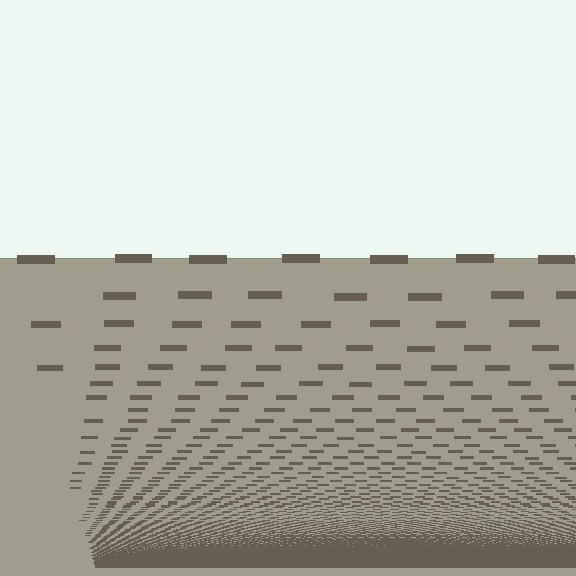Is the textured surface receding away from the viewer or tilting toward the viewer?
The surface appears to tilt toward the viewer. Texture elements get larger and sparser toward the top.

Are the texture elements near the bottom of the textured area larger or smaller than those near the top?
Smaller. The gradient is inverted — elements near the bottom are smaller and denser.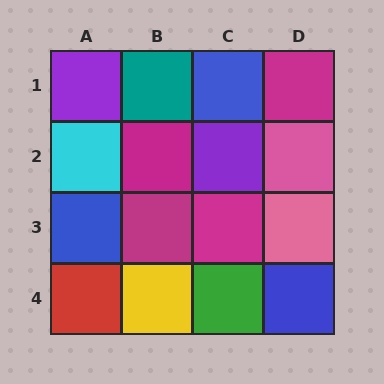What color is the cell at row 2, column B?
Magenta.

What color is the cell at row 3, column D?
Pink.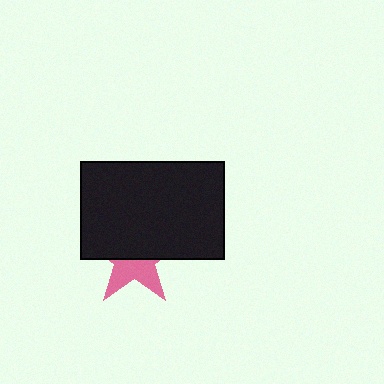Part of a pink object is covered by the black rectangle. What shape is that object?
It is a star.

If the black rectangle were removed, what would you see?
You would see the complete pink star.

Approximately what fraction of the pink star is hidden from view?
Roughly 57% of the pink star is hidden behind the black rectangle.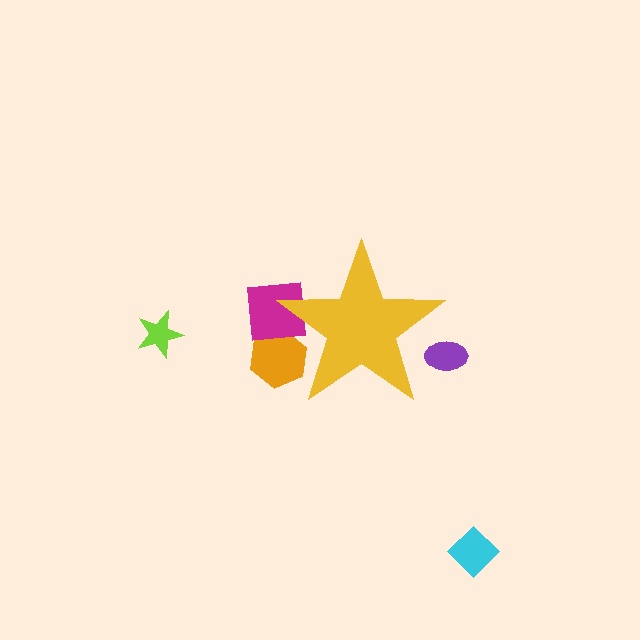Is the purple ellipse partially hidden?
Yes, the purple ellipse is partially hidden behind the yellow star.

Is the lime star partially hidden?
No, the lime star is fully visible.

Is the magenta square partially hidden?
Yes, the magenta square is partially hidden behind the yellow star.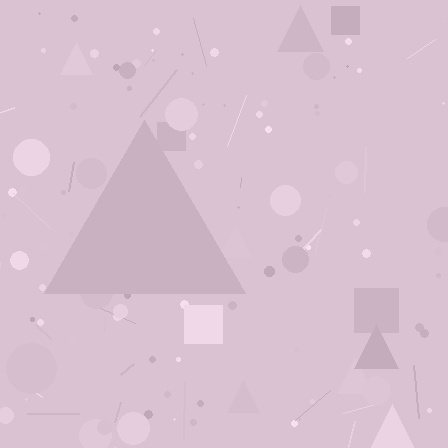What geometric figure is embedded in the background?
A triangle is embedded in the background.